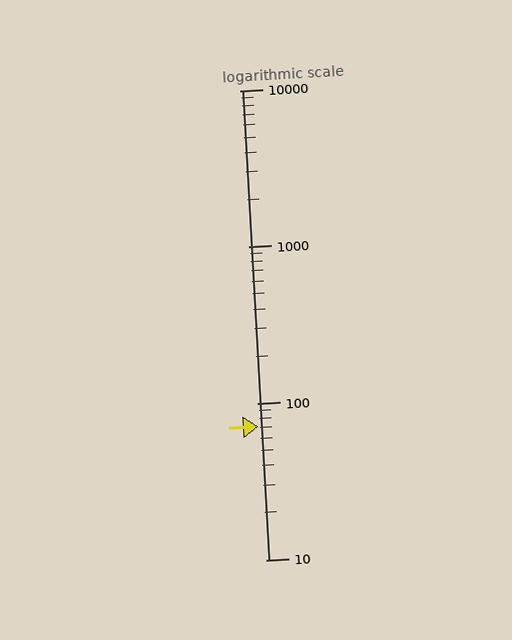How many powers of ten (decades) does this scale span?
The scale spans 3 decades, from 10 to 10000.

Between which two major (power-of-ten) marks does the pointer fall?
The pointer is between 10 and 100.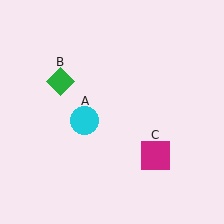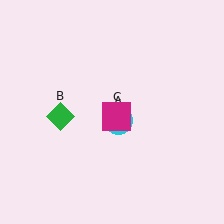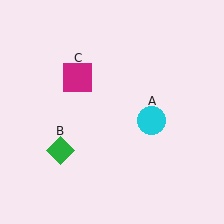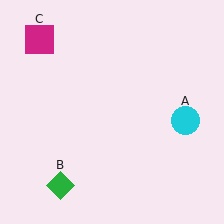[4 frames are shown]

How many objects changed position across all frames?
3 objects changed position: cyan circle (object A), green diamond (object B), magenta square (object C).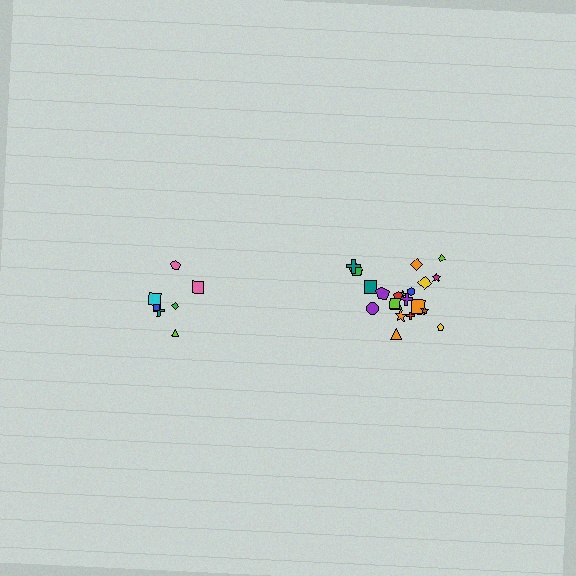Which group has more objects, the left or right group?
The right group.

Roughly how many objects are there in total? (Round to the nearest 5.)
Roughly 30 objects in total.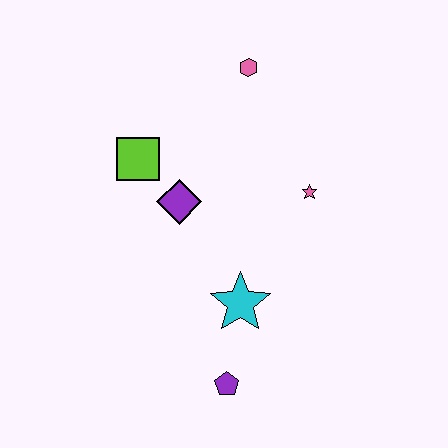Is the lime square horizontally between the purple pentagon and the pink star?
No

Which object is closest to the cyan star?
The purple pentagon is closest to the cyan star.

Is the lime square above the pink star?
Yes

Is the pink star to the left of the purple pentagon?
No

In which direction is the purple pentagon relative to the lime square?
The purple pentagon is below the lime square.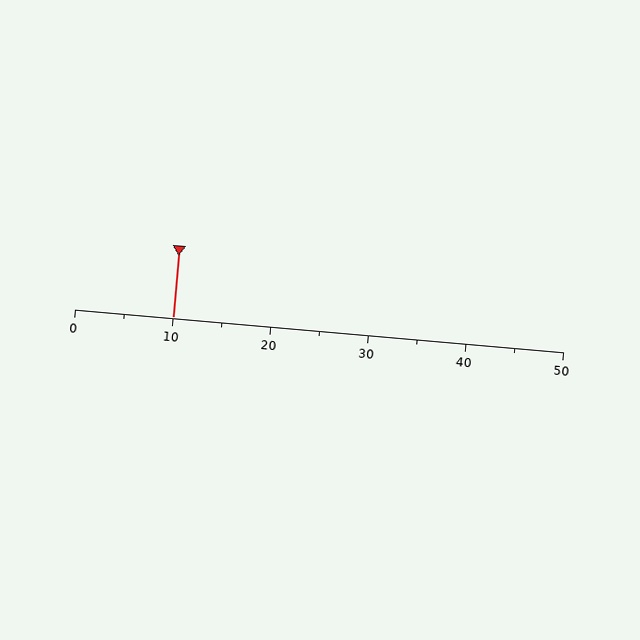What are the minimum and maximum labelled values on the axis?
The axis runs from 0 to 50.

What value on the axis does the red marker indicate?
The marker indicates approximately 10.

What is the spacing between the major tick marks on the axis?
The major ticks are spaced 10 apart.